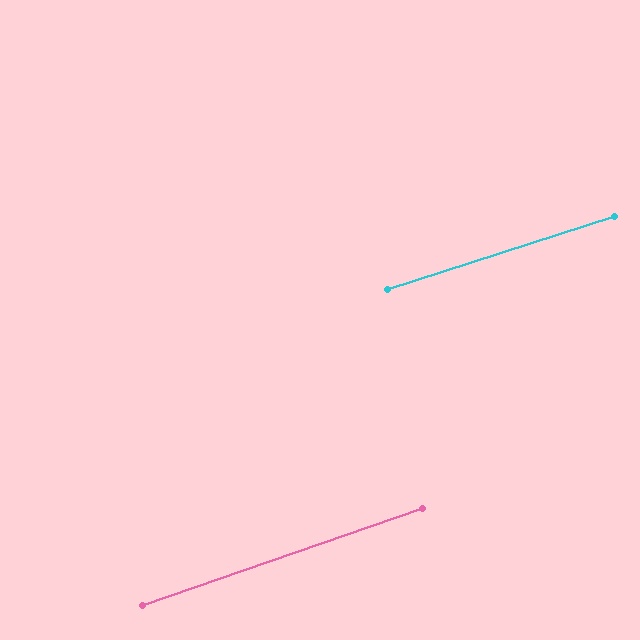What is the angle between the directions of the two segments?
Approximately 1 degree.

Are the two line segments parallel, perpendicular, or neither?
Parallel — their directions differ by only 1.2°.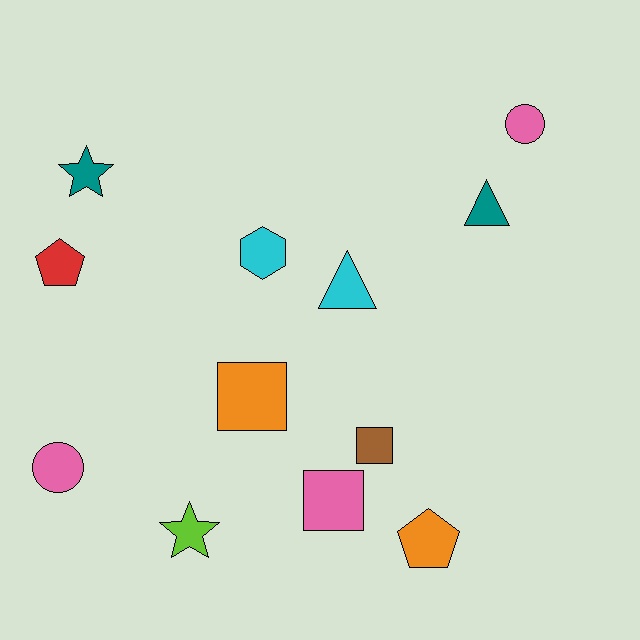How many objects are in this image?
There are 12 objects.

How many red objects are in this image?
There is 1 red object.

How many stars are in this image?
There are 2 stars.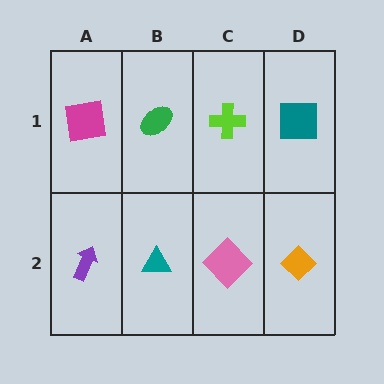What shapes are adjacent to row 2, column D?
A teal square (row 1, column D), a pink diamond (row 2, column C).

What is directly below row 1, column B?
A teal triangle.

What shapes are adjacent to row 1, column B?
A teal triangle (row 2, column B), a magenta square (row 1, column A), a lime cross (row 1, column C).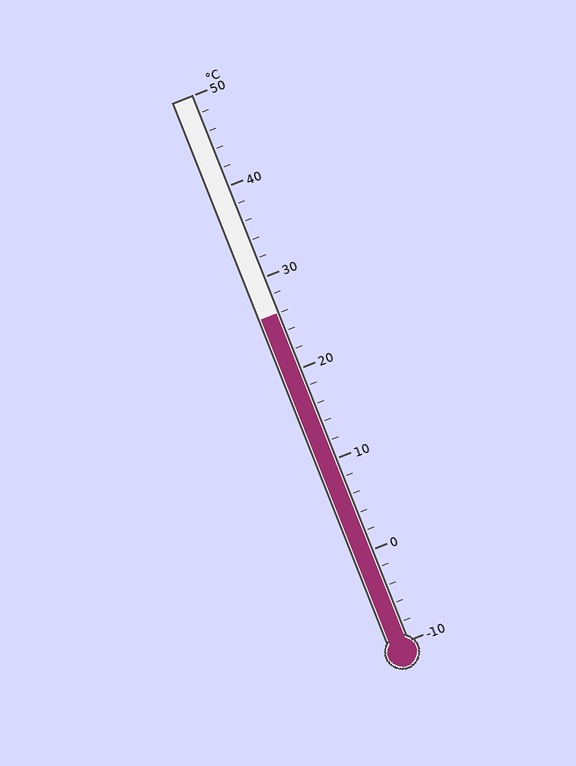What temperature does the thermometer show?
The thermometer shows approximately 26°C.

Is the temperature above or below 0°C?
The temperature is above 0°C.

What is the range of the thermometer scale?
The thermometer scale ranges from -10°C to 50°C.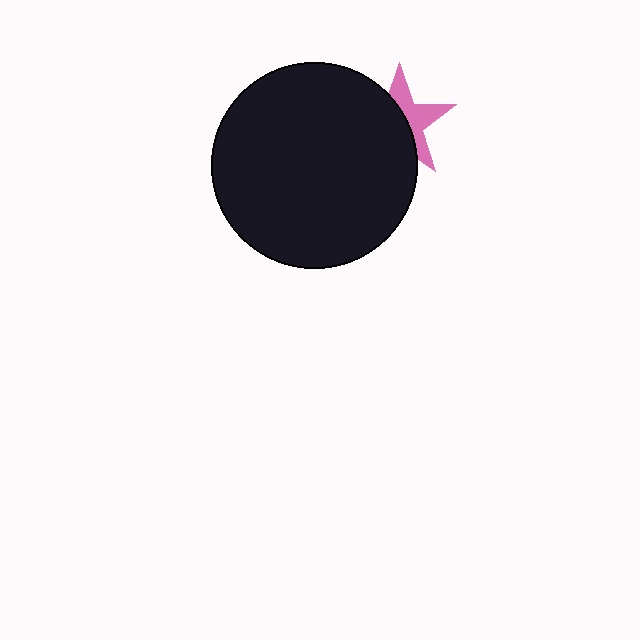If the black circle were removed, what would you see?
You would see the complete pink star.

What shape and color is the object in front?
The object in front is a black circle.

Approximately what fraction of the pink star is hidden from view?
Roughly 56% of the pink star is hidden behind the black circle.